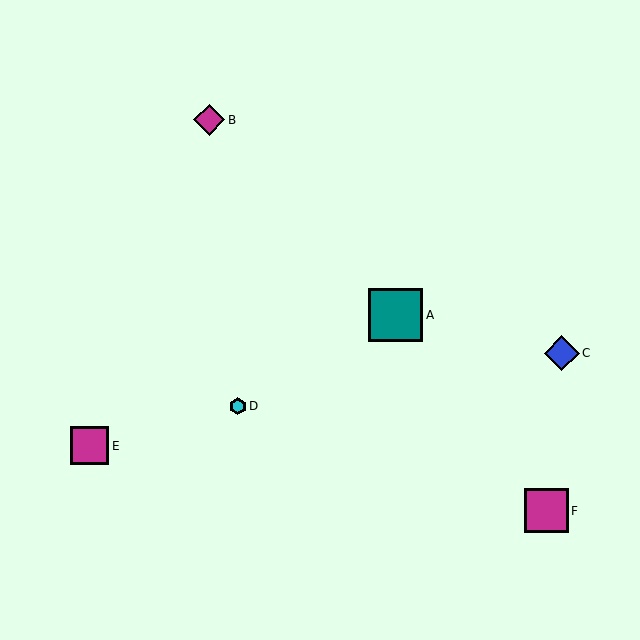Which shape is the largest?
The teal square (labeled A) is the largest.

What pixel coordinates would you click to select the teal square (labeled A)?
Click at (396, 315) to select the teal square A.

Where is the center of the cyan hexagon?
The center of the cyan hexagon is at (238, 406).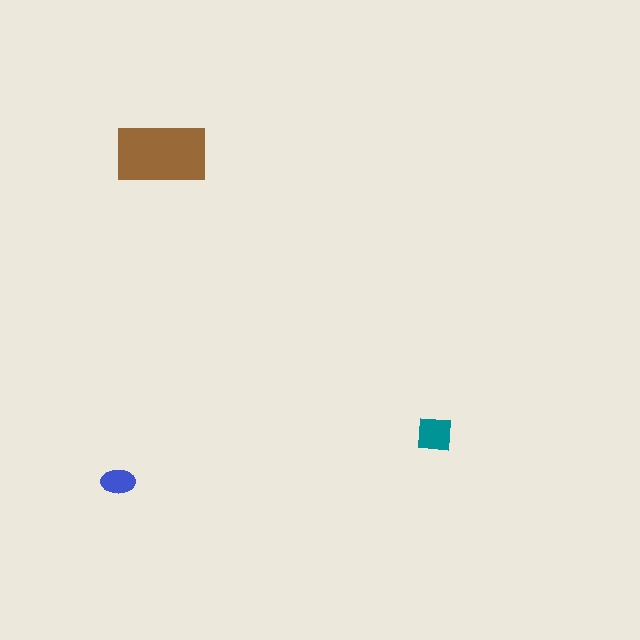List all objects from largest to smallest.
The brown rectangle, the teal square, the blue ellipse.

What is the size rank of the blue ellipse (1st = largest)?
3rd.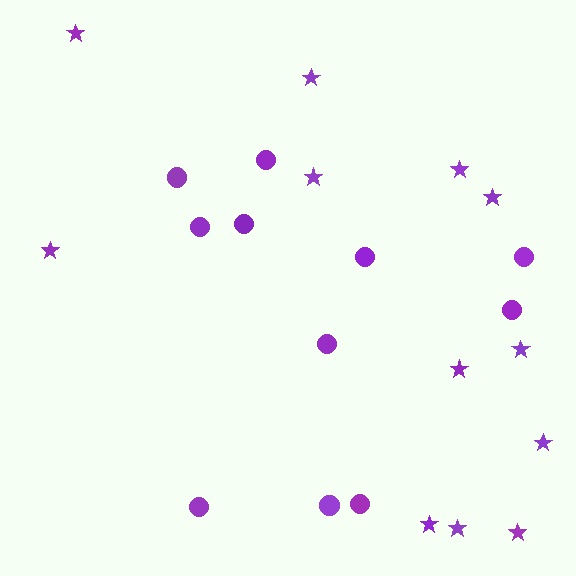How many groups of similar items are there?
There are 2 groups: one group of circles (11) and one group of stars (12).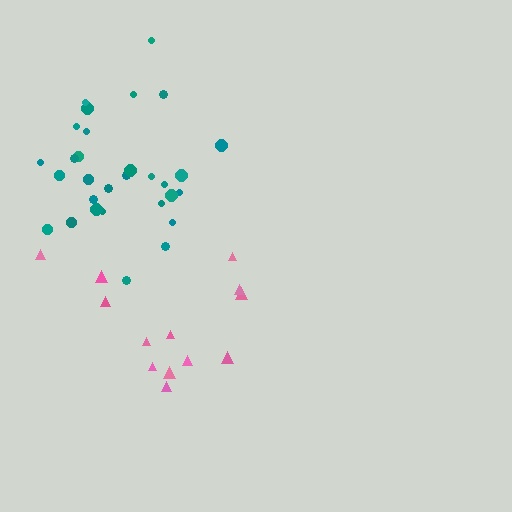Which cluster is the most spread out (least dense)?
Pink.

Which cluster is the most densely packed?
Teal.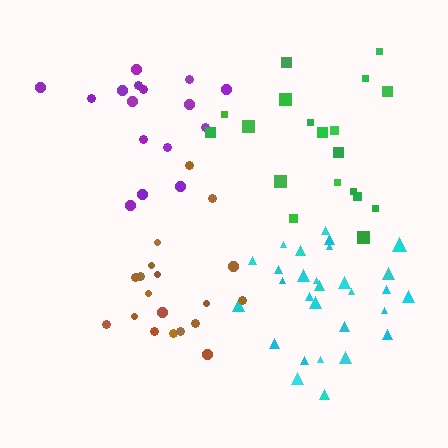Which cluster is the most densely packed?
Cyan.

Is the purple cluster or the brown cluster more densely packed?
Brown.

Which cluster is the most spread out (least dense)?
Green.